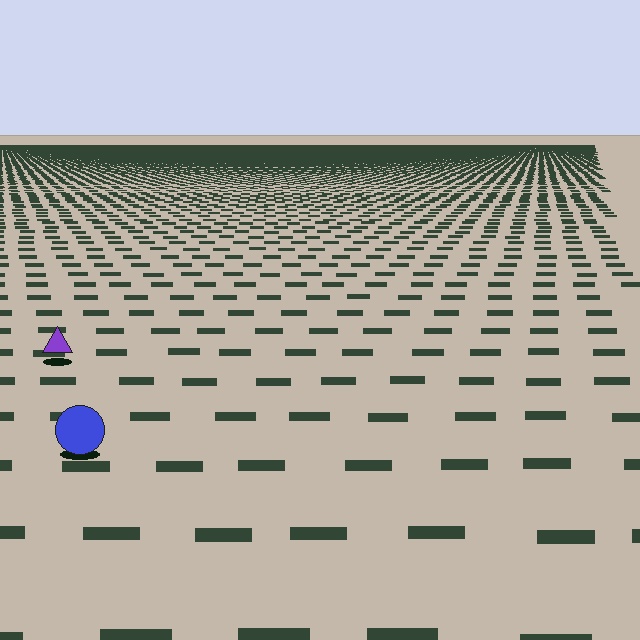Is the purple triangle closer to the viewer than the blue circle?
No. The blue circle is closer — you can tell from the texture gradient: the ground texture is coarser near it.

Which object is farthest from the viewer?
The purple triangle is farthest from the viewer. It appears smaller and the ground texture around it is denser.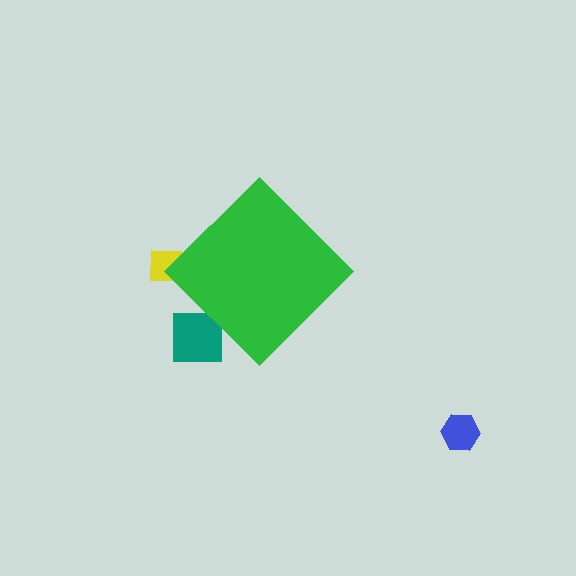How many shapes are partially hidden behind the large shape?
2 shapes are partially hidden.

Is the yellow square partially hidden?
Yes, the yellow square is partially hidden behind the green diamond.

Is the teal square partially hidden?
Yes, the teal square is partially hidden behind the green diamond.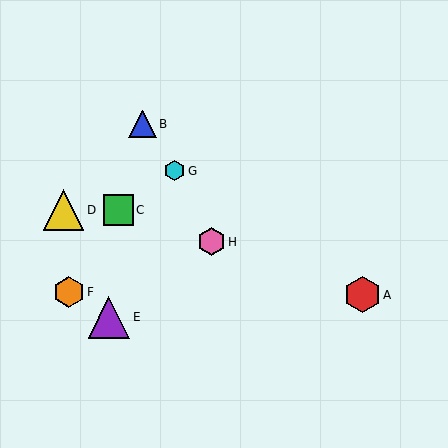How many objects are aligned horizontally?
2 objects (C, D) are aligned horizontally.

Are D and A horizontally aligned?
No, D is at y≈210 and A is at y≈295.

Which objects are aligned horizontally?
Objects C, D are aligned horizontally.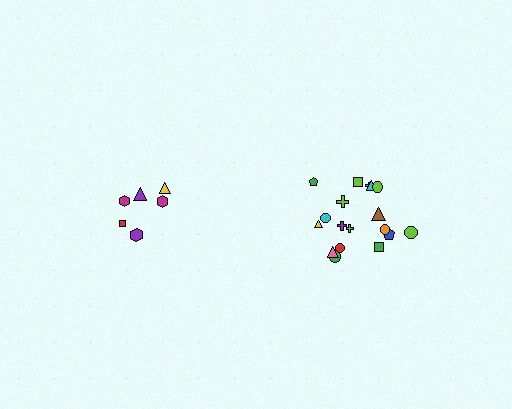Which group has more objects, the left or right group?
The right group.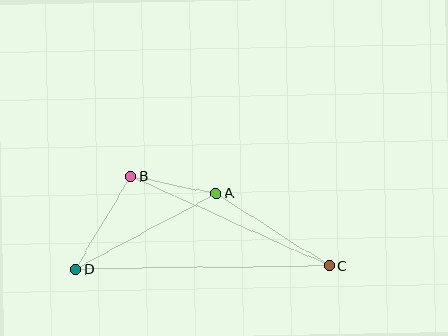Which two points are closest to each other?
Points A and B are closest to each other.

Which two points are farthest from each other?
Points C and D are farthest from each other.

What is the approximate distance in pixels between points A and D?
The distance between A and D is approximately 160 pixels.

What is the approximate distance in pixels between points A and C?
The distance between A and C is approximately 134 pixels.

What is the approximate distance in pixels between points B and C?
The distance between B and C is approximately 218 pixels.